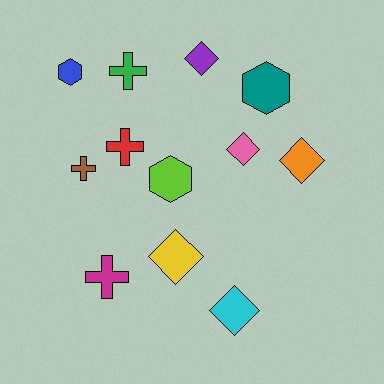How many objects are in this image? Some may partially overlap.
There are 12 objects.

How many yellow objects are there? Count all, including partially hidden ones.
There is 1 yellow object.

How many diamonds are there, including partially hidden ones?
There are 5 diamonds.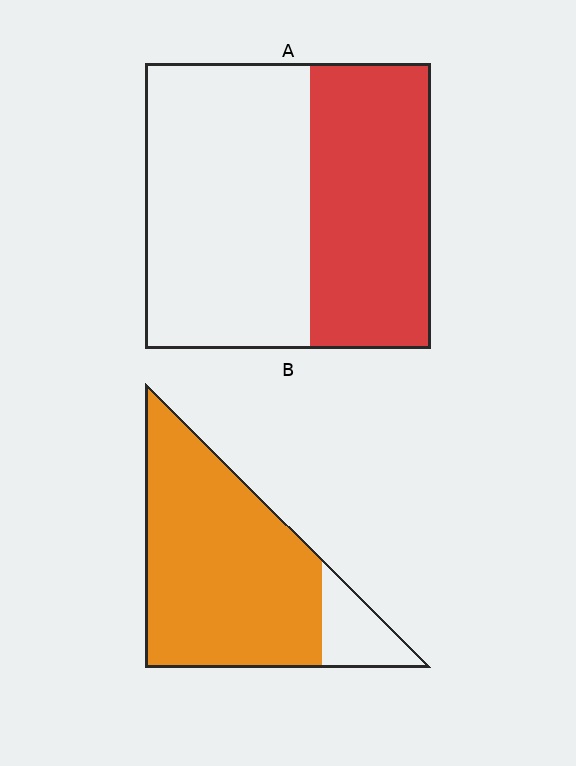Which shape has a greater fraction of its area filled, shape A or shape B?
Shape B.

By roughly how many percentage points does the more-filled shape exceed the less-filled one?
By roughly 45 percentage points (B over A).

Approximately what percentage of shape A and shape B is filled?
A is approximately 40% and B is approximately 85%.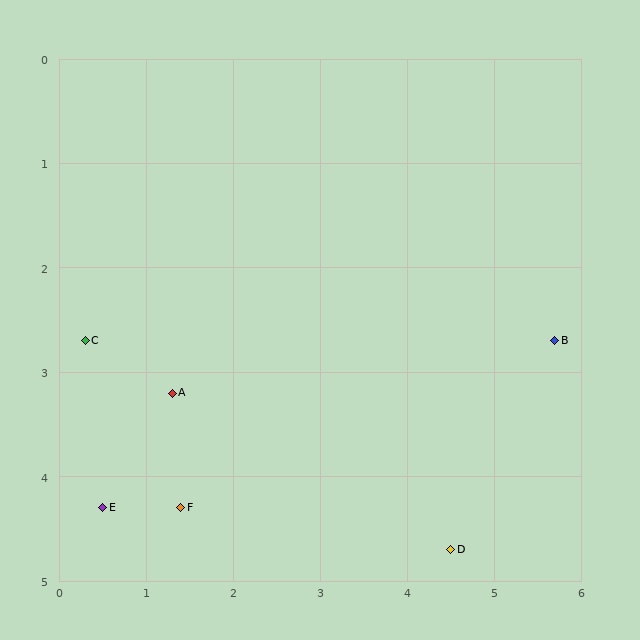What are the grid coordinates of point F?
Point F is at approximately (1.4, 4.3).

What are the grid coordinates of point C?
Point C is at approximately (0.3, 2.7).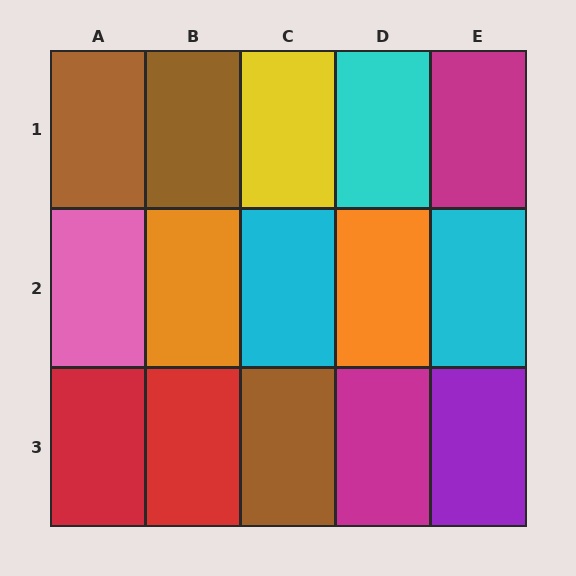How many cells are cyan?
3 cells are cyan.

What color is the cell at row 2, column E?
Cyan.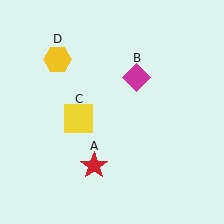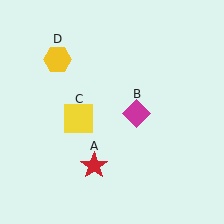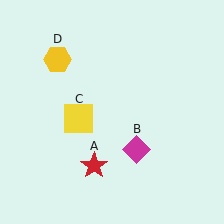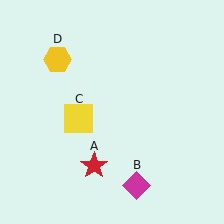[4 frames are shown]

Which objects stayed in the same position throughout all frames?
Red star (object A) and yellow square (object C) and yellow hexagon (object D) remained stationary.